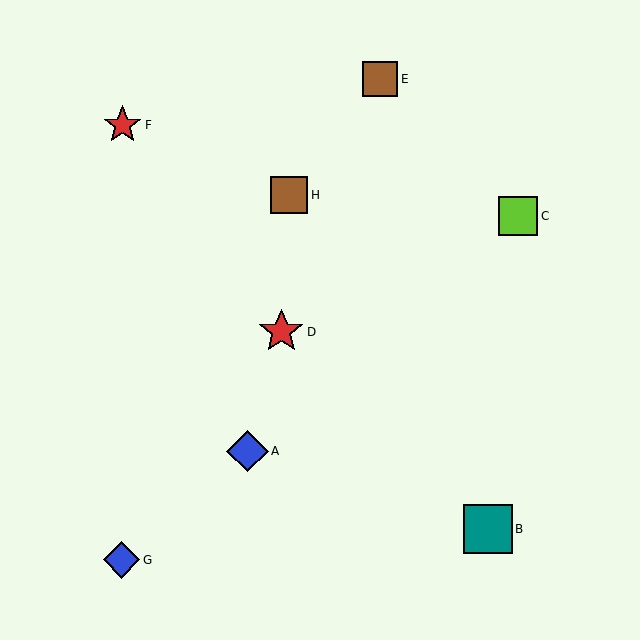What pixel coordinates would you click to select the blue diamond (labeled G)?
Click at (121, 560) to select the blue diamond G.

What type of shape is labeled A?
Shape A is a blue diamond.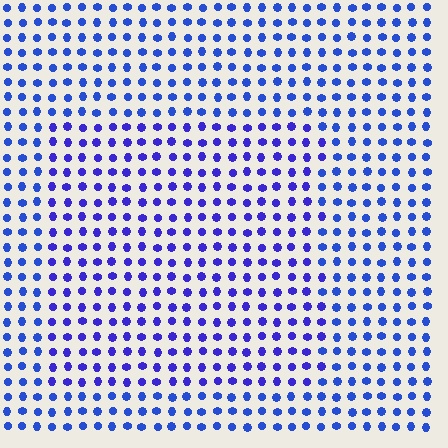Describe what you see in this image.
The image is filled with small blue elements in a uniform arrangement. A rectangle-shaped region is visible where the elements are tinted to a slightly different hue, forming a subtle color boundary.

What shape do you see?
I see a rectangle.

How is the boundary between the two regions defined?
The boundary is defined purely by a slight shift in hue (about 20 degrees). Spacing, size, and orientation are identical on both sides.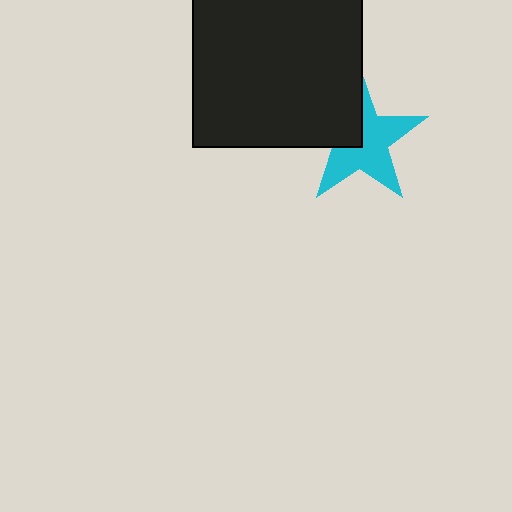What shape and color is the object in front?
The object in front is a black square.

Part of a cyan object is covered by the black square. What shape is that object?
It is a star.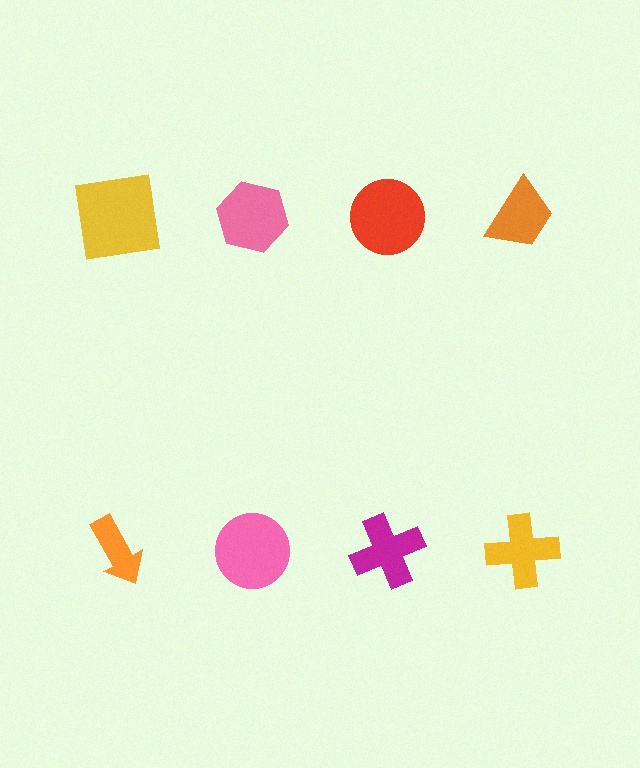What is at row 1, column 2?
A pink hexagon.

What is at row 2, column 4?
A yellow cross.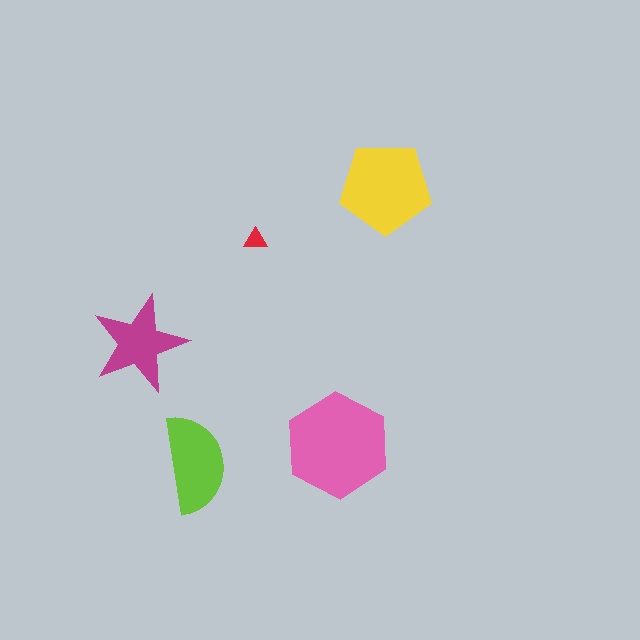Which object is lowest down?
The lime semicircle is bottommost.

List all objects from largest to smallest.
The pink hexagon, the yellow pentagon, the lime semicircle, the magenta star, the red triangle.